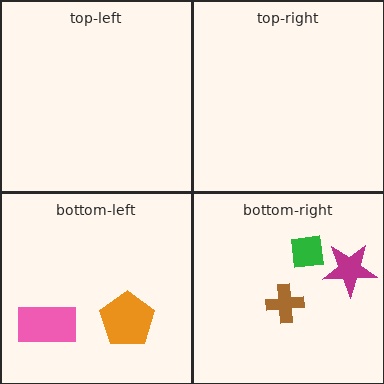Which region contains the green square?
The bottom-right region.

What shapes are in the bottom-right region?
The magenta star, the green square, the brown cross.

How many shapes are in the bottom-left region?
2.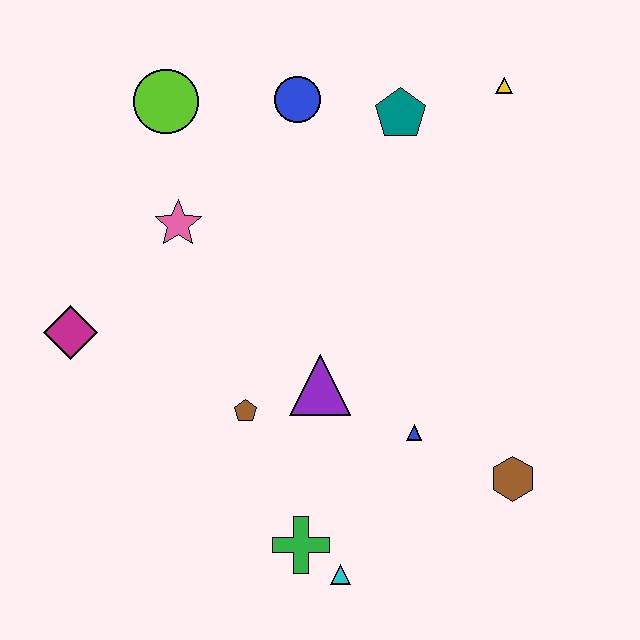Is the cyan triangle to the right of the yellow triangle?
No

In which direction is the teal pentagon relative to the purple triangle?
The teal pentagon is above the purple triangle.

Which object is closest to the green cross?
The cyan triangle is closest to the green cross.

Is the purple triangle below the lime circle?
Yes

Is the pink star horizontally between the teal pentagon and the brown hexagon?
No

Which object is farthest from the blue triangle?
The lime circle is farthest from the blue triangle.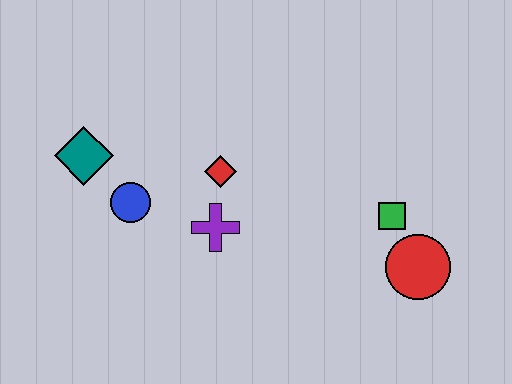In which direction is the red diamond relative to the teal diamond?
The red diamond is to the right of the teal diamond.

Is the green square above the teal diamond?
No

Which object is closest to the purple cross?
The red diamond is closest to the purple cross.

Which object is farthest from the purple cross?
The red circle is farthest from the purple cross.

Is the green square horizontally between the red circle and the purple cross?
Yes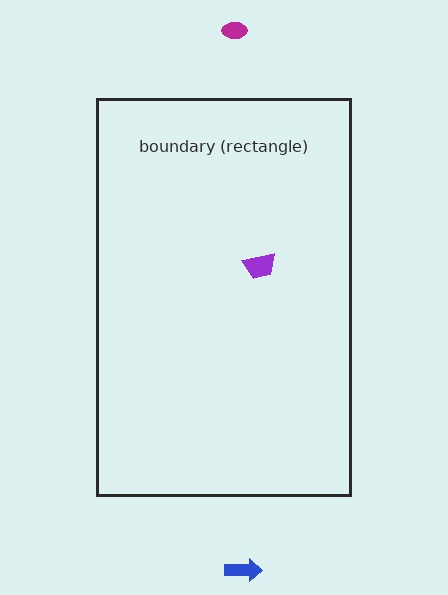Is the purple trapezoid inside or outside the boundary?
Inside.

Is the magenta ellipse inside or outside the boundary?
Outside.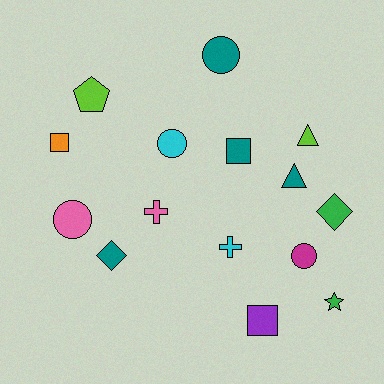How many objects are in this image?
There are 15 objects.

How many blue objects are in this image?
There are no blue objects.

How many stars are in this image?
There is 1 star.